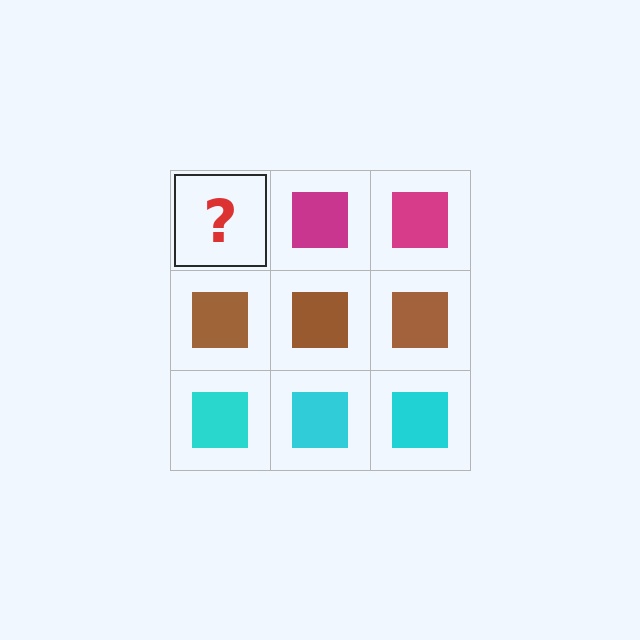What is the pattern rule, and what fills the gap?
The rule is that each row has a consistent color. The gap should be filled with a magenta square.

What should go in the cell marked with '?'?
The missing cell should contain a magenta square.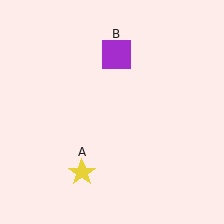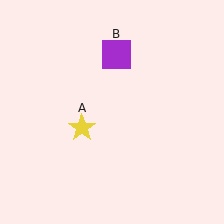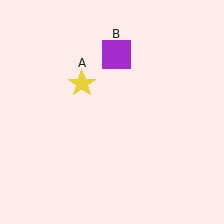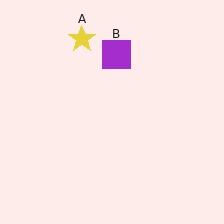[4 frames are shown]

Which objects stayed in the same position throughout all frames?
Purple square (object B) remained stationary.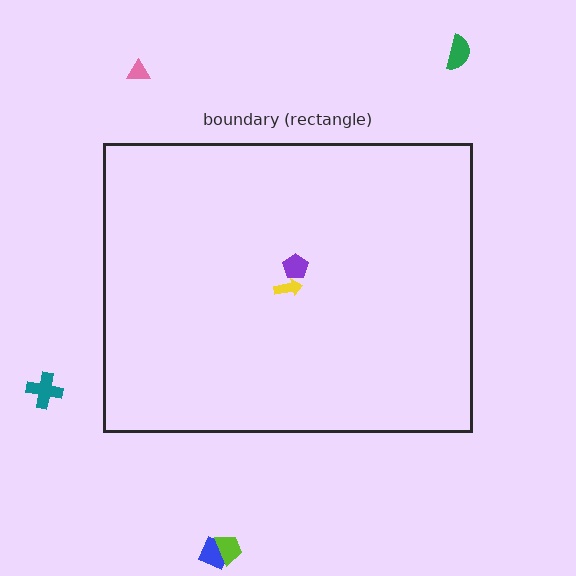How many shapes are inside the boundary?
2 inside, 5 outside.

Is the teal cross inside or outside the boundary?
Outside.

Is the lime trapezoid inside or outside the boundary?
Outside.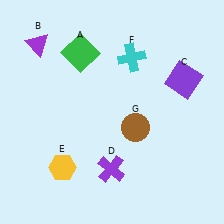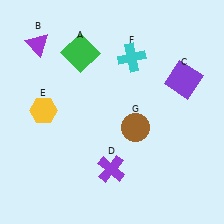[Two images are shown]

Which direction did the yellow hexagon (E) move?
The yellow hexagon (E) moved up.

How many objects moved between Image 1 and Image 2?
1 object moved between the two images.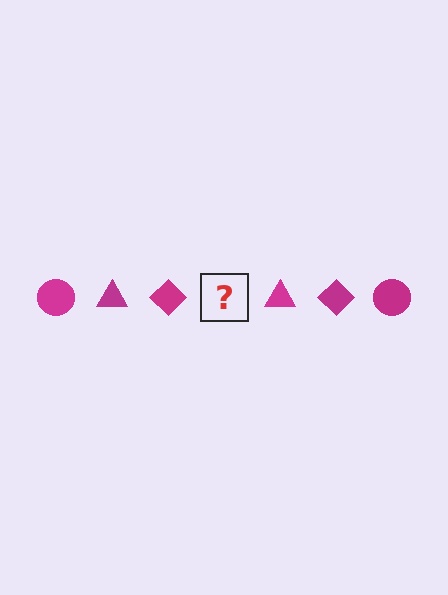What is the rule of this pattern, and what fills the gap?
The rule is that the pattern cycles through circle, triangle, diamond shapes in magenta. The gap should be filled with a magenta circle.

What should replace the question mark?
The question mark should be replaced with a magenta circle.